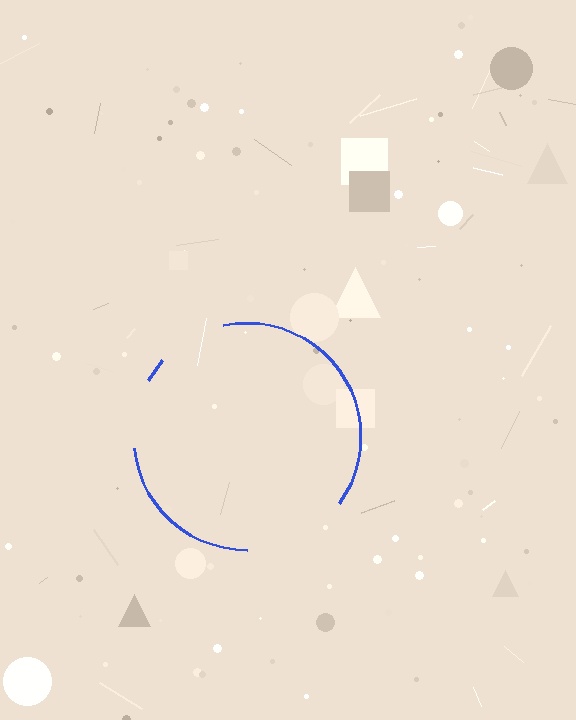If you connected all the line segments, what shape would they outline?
They would outline a circle.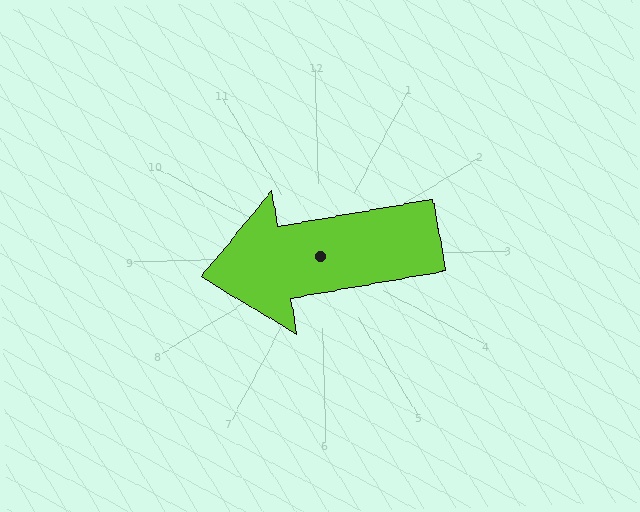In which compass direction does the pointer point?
West.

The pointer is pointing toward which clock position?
Roughly 9 o'clock.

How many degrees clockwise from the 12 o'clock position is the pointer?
Approximately 262 degrees.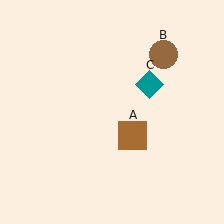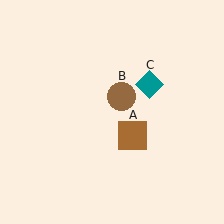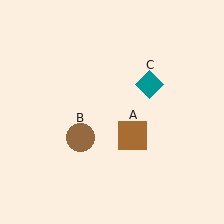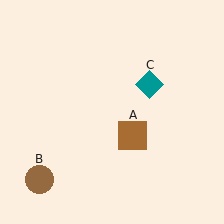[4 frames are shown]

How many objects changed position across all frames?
1 object changed position: brown circle (object B).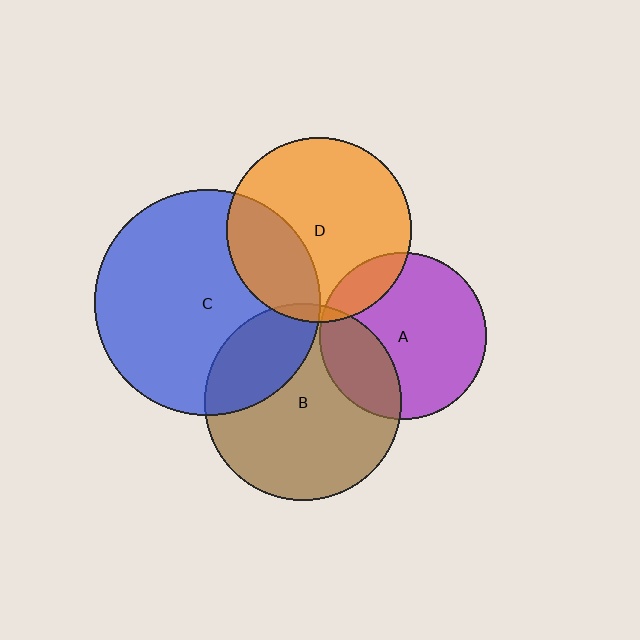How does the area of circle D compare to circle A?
Approximately 1.2 times.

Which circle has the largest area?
Circle C (blue).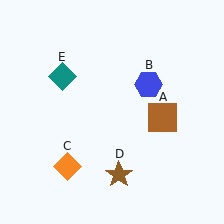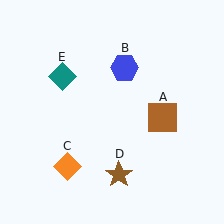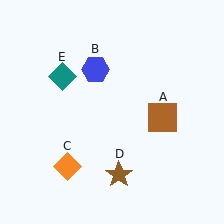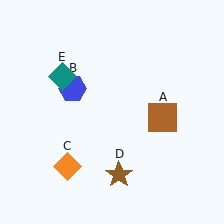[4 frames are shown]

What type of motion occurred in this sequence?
The blue hexagon (object B) rotated counterclockwise around the center of the scene.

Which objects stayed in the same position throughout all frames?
Brown square (object A) and orange diamond (object C) and brown star (object D) and teal diamond (object E) remained stationary.